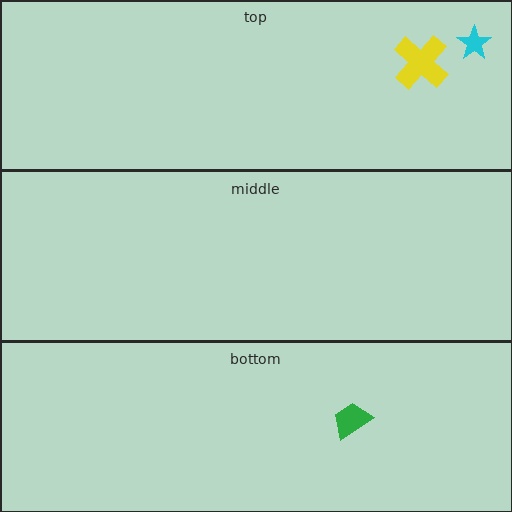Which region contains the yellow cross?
The top region.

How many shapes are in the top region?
2.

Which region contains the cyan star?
The top region.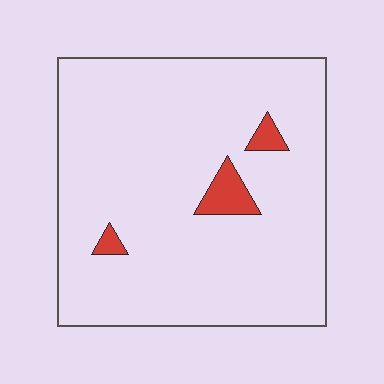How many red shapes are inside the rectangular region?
3.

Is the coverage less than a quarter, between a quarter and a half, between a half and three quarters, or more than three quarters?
Less than a quarter.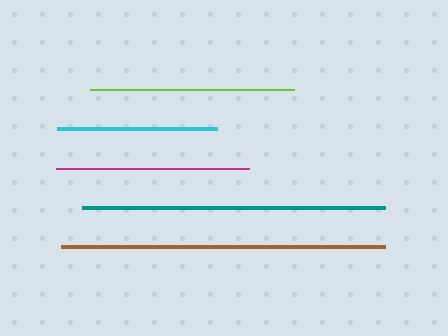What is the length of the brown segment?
The brown segment is approximately 324 pixels long.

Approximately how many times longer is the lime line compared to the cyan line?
The lime line is approximately 1.3 times the length of the cyan line.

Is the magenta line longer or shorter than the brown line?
The brown line is longer than the magenta line.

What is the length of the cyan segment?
The cyan segment is approximately 160 pixels long.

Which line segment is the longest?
The brown line is the longest at approximately 324 pixels.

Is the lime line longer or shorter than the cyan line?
The lime line is longer than the cyan line.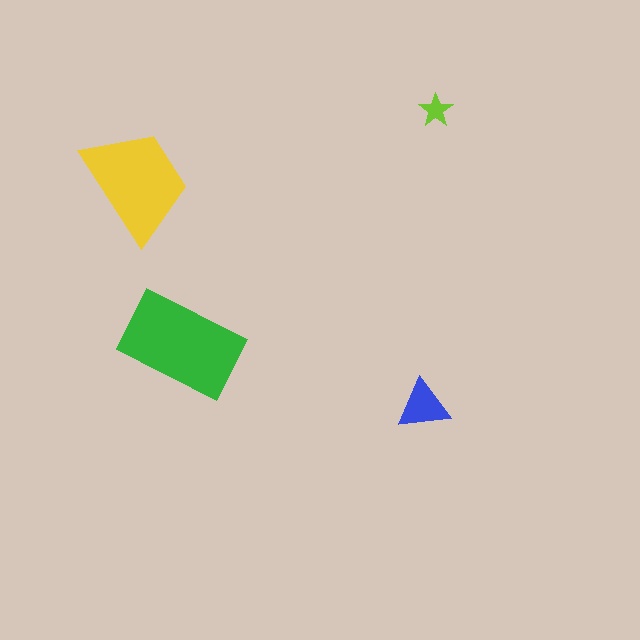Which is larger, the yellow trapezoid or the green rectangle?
The green rectangle.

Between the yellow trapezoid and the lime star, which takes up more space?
The yellow trapezoid.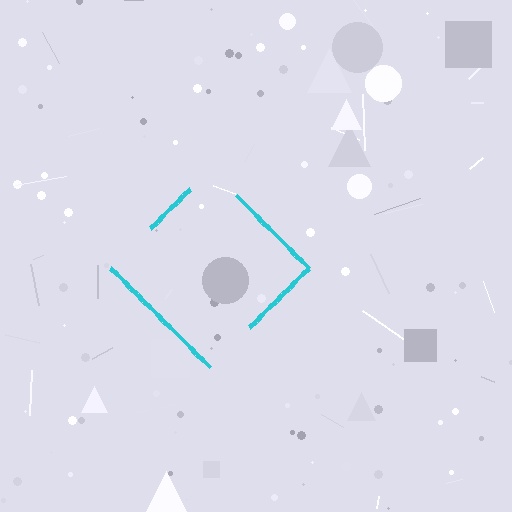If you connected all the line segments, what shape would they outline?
They would outline a diamond.